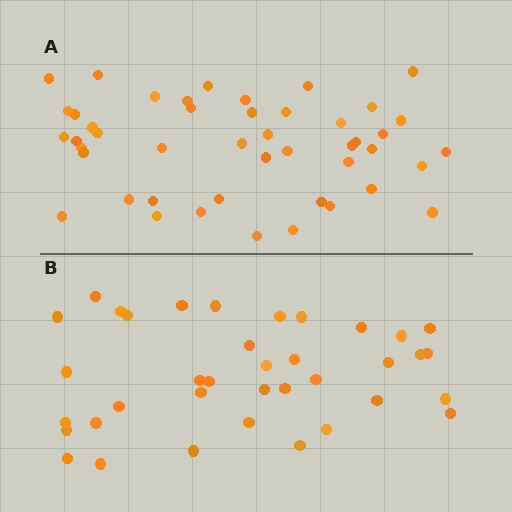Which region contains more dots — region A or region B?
Region A (the top region) has more dots.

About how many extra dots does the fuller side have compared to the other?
Region A has roughly 8 or so more dots than region B.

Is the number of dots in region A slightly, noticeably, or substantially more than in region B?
Region A has only slightly more — the two regions are fairly close. The ratio is roughly 1.2 to 1.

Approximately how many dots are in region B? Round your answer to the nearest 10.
About 40 dots. (The exact count is 37, which rounds to 40.)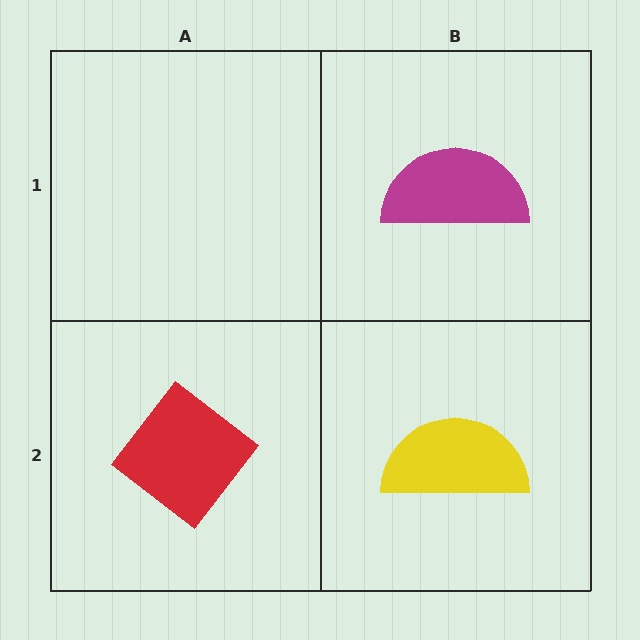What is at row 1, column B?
A magenta semicircle.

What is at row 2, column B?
A yellow semicircle.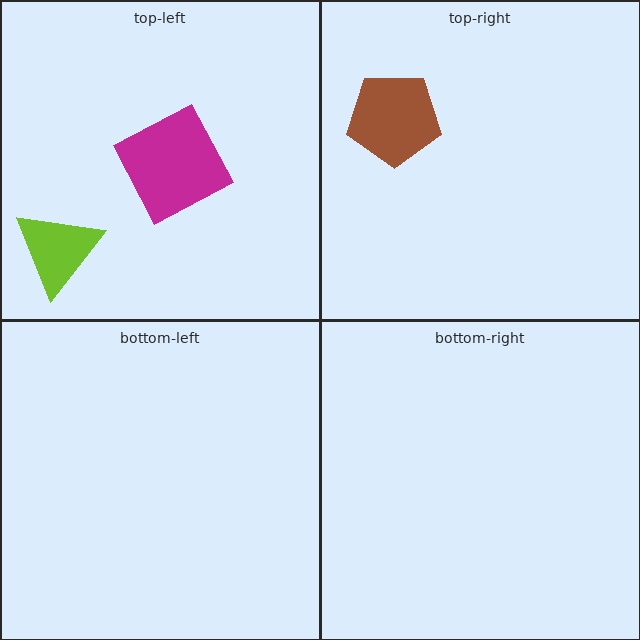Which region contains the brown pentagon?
The top-right region.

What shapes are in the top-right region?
The brown pentagon.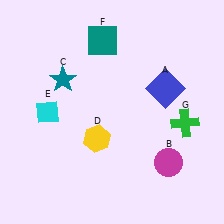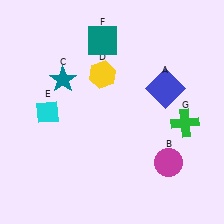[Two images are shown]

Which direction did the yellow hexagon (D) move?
The yellow hexagon (D) moved up.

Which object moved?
The yellow hexagon (D) moved up.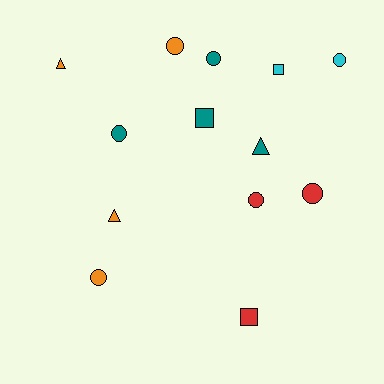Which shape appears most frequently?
Circle, with 7 objects.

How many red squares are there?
There is 1 red square.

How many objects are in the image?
There are 13 objects.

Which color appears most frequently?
Orange, with 4 objects.